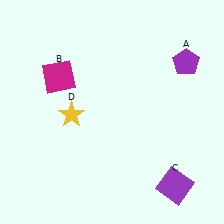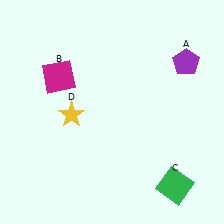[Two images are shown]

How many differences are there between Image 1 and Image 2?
There is 1 difference between the two images.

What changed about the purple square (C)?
In Image 1, C is purple. In Image 2, it changed to green.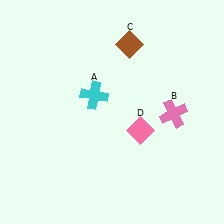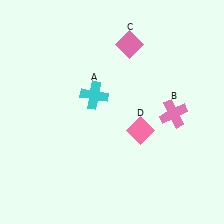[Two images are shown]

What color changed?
The diamond (C) changed from brown in Image 1 to pink in Image 2.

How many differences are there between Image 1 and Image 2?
There is 1 difference between the two images.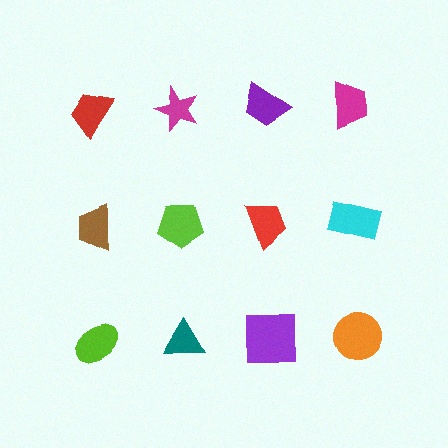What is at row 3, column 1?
A lime ellipse.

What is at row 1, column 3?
A purple trapezoid.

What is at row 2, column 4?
A cyan rectangle.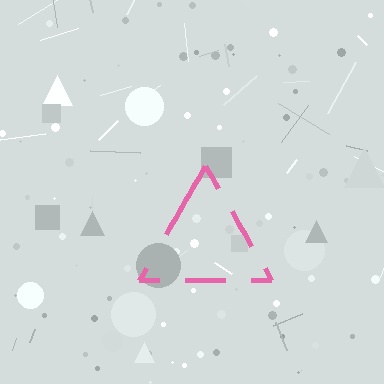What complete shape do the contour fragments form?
The contour fragments form a triangle.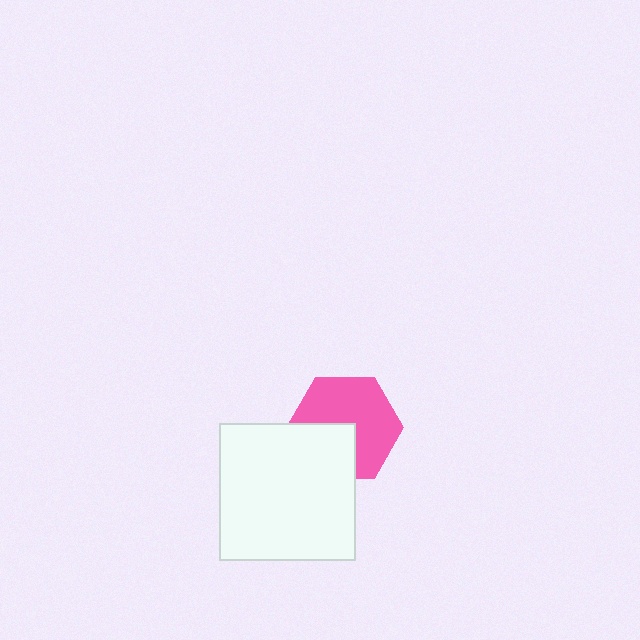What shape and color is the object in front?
The object in front is a white square.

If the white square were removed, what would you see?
You would see the complete pink hexagon.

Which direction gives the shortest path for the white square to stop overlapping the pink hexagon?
Moving toward the lower-left gives the shortest separation.